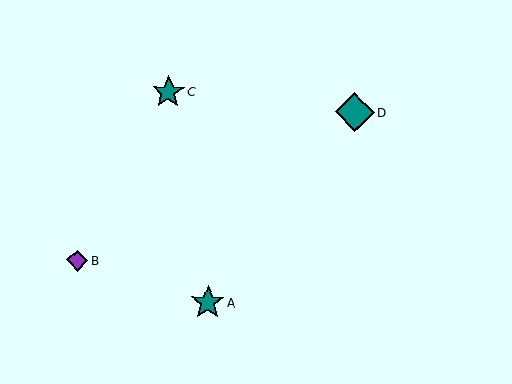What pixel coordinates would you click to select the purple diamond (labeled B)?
Click at (78, 260) to select the purple diamond B.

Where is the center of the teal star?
The center of the teal star is at (208, 302).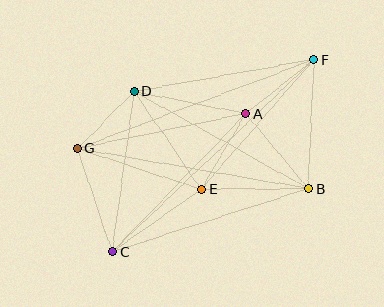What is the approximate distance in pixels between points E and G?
The distance between E and G is approximately 131 pixels.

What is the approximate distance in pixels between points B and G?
The distance between B and G is approximately 235 pixels.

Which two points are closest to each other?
Points D and G are closest to each other.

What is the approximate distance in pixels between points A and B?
The distance between A and B is approximately 97 pixels.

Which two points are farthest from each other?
Points C and F are farthest from each other.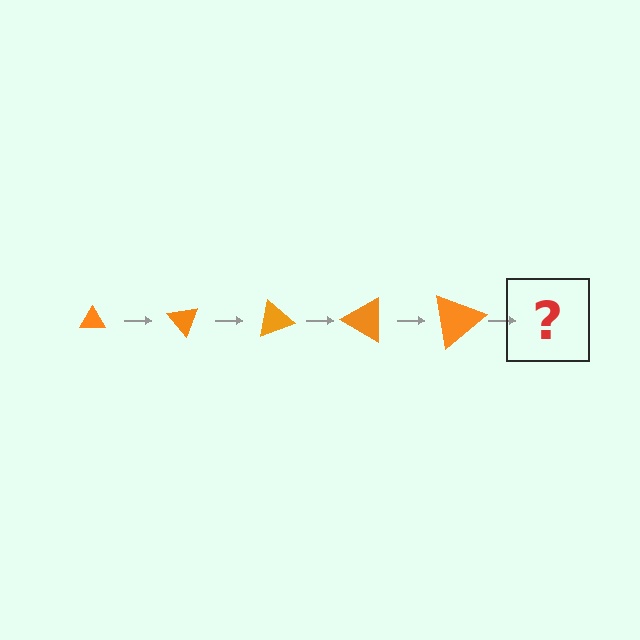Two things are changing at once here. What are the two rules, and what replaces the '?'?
The two rules are that the triangle grows larger each step and it rotates 50 degrees each step. The '?' should be a triangle, larger than the previous one and rotated 250 degrees from the start.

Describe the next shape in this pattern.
It should be a triangle, larger than the previous one and rotated 250 degrees from the start.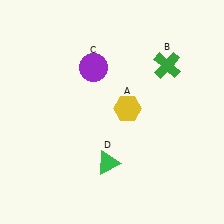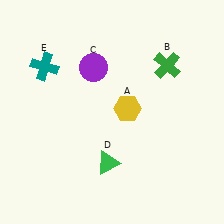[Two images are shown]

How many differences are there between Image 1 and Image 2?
There is 1 difference between the two images.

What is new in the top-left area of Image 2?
A teal cross (E) was added in the top-left area of Image 2.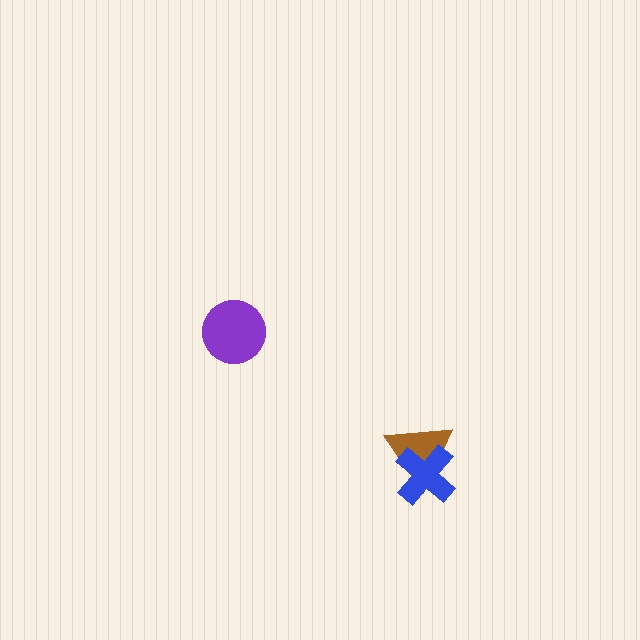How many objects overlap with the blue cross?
1 object overlaps with the blue cross.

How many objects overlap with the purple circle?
0 objects overlap with the purple circle.